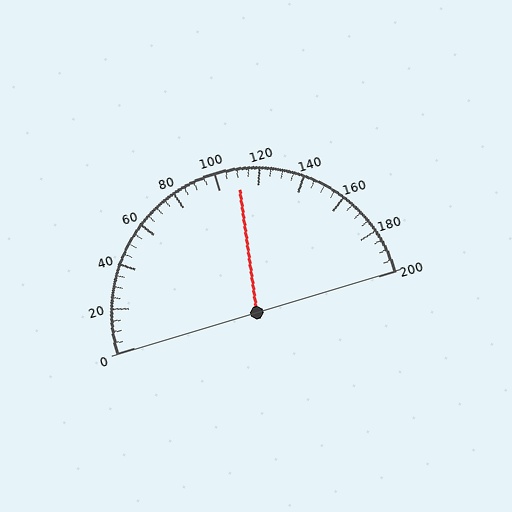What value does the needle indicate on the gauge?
The needle indicates approximately 110.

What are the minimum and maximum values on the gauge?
The gauge ranges from 0 to 200.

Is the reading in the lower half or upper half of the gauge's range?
The reading is in the upper half of the range (0 to 200).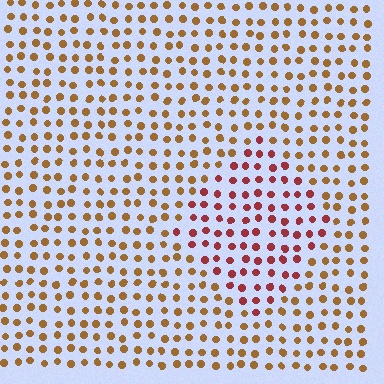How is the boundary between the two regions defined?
The boundary is defined purely by a slight shift in hue (about 39 degrees). Spacing, size, and orientation are identical on both sides.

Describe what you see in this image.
The image is filled with small brown elements in a uniform arrangement. A diamond-shaped region is visible where the elements are tinted to a slightly different hue, forming a subtle color boundary.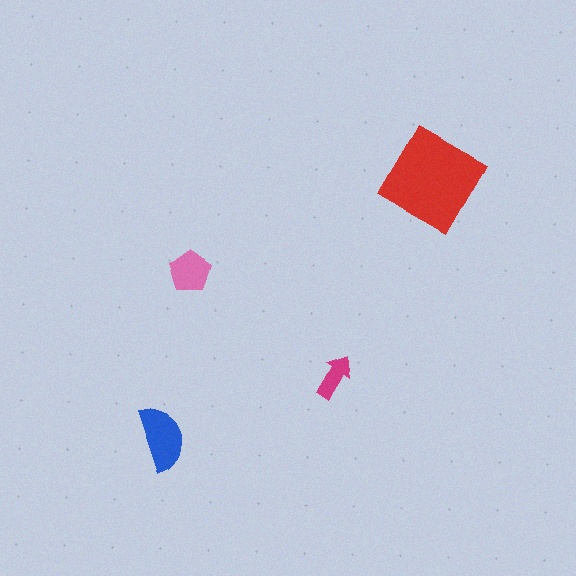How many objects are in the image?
There are 4 objects in the image.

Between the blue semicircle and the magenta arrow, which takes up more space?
The blue semicircle.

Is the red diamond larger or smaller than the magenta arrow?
Larger.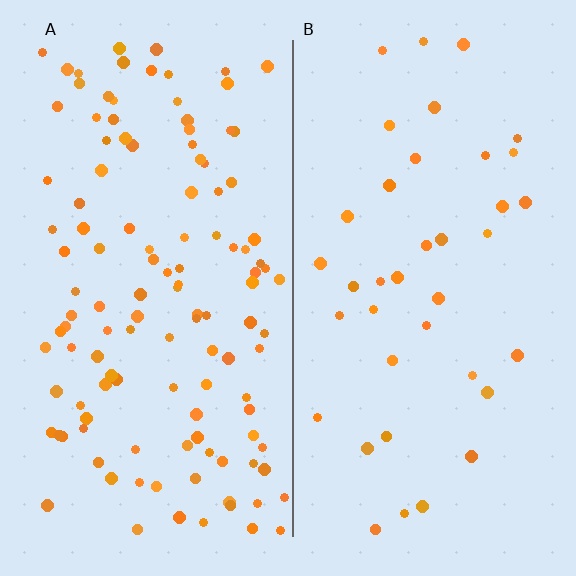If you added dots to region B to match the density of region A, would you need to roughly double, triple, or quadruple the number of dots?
Approximately triple.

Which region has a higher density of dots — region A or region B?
A (the left).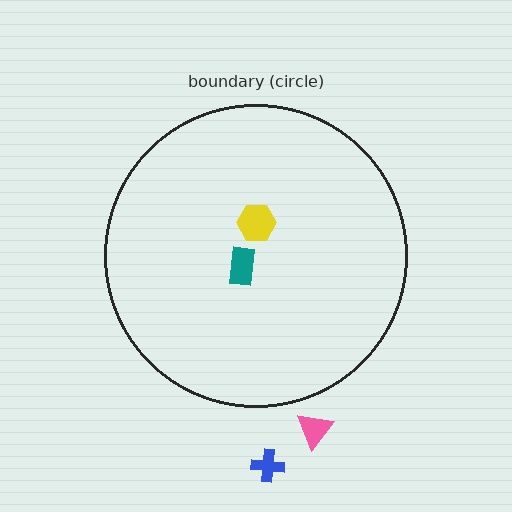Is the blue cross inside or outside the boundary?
Outside.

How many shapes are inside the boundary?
2 inside, 2 outside.